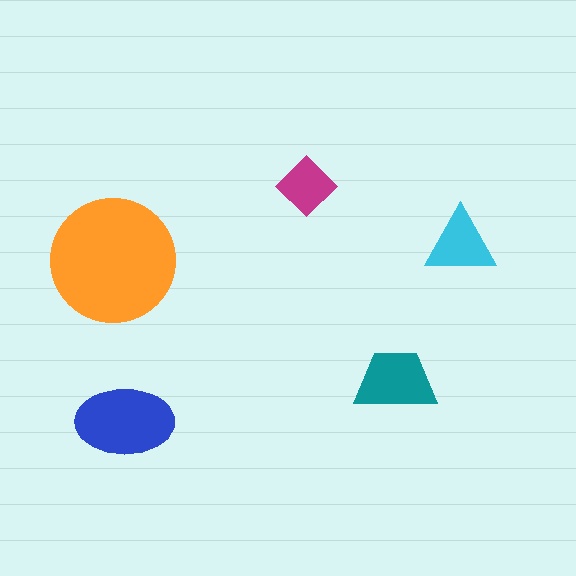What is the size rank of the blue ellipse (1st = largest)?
2nd.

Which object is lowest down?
The blue ellipse is bottommost.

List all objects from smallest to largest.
The magenta diamond, the cyan triangle, the teal trapezoid, the blue ellipse, the orange circle.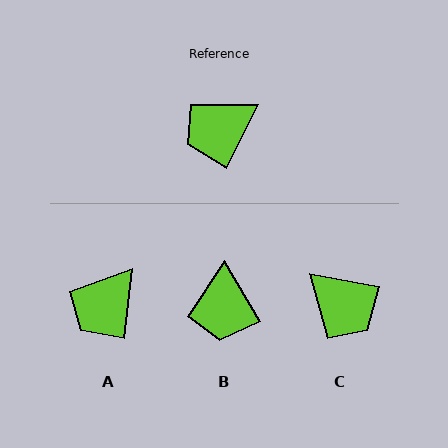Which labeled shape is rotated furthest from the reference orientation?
C, about 106 degrees away.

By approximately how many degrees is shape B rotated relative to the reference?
Approximately 56 degrees counter-clockwise.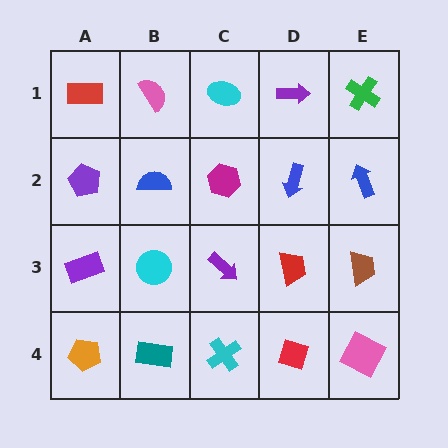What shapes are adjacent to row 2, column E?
A green cross (row 1, column E), a brown trapezoid (row 3, column E), a blue arrow (row 2, column D).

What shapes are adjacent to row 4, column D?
A red trapezoid (row 3, column D), a cyan cross (row 4, column C), a pink square (row 4, column E).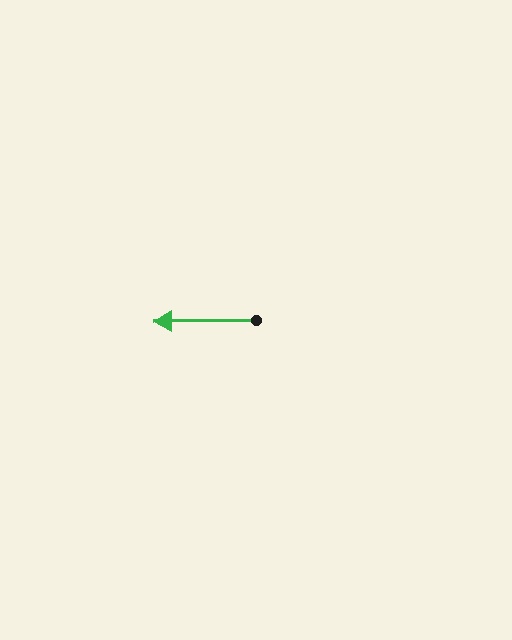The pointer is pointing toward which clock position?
Roughly 9 o'clock.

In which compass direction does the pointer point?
West.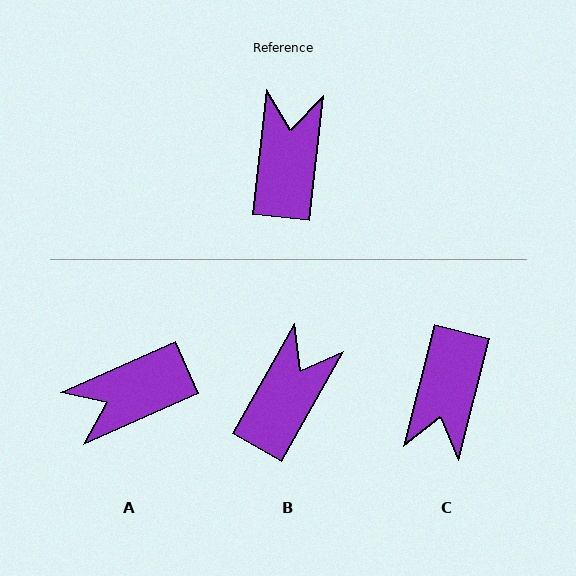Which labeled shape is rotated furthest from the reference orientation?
C, about 172 degrees away.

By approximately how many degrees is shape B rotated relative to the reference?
Approximately 23 degrees clockwise.